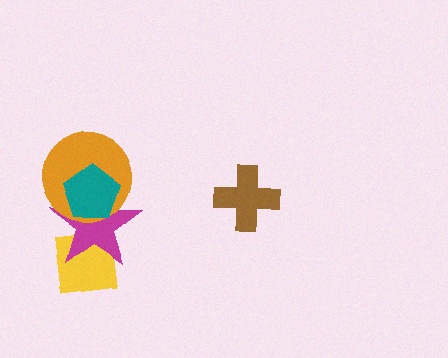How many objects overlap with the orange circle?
2 objects overlap with the orange circle.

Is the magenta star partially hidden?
Yes, it is partially covered by another shape.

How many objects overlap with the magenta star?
3 objects overlap with the magenta star.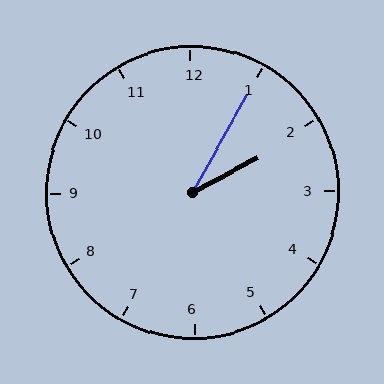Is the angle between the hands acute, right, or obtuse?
It is acute.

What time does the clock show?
2:05.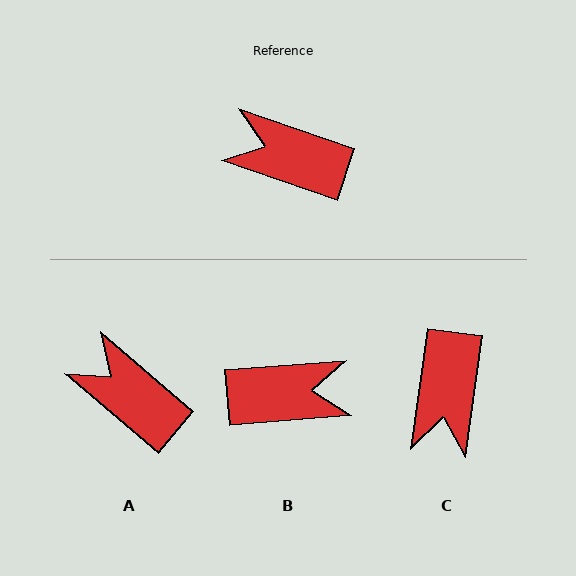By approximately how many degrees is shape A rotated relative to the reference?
Approximately 22 degrees clockwise.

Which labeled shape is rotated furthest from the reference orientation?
B, about 157 degrees away.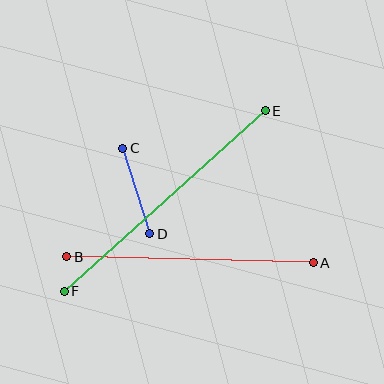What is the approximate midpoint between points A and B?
The midpoint is at approximately (190, 260) pixels.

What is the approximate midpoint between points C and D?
The midpoint is at approximately (136, 191) pixels.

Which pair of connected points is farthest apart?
Points E and F are farthest apart.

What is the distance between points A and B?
The distance is approximately 247 pixels.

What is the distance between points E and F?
The distance is approximately 270 pixels.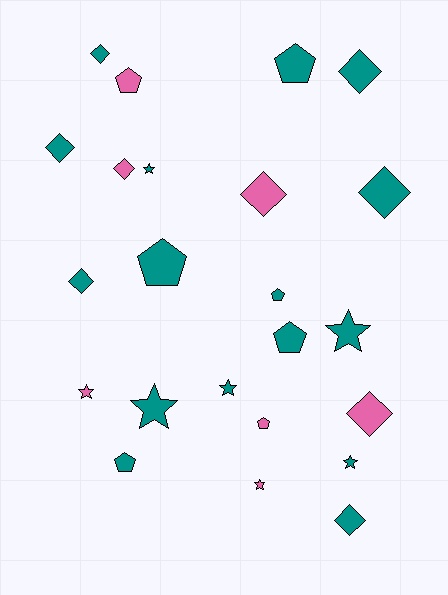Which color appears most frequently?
Teal, with 16 objects.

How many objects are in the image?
There are 23 objects.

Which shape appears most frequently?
Diamond, with 9 objects.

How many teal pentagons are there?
There are 5 teal pentagons.